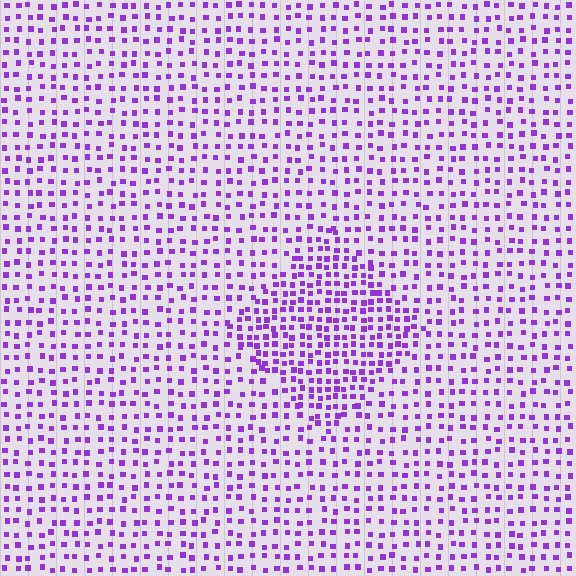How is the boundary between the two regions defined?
The boundary is defined by a change in element density (approximately 1.8x ratio). All elements are the same color, size, and shape.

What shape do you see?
I see a diamond.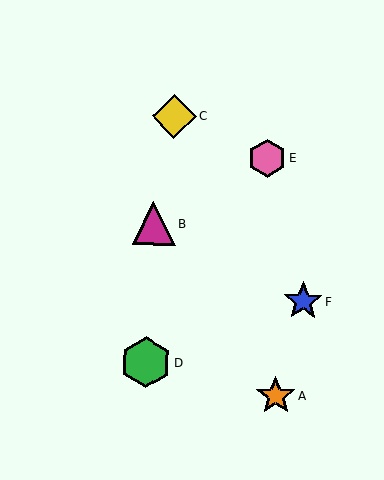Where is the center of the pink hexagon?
The center of the pink hexagon is at (267, 158).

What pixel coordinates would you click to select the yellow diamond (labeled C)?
Click at (174, 116) to select the yellow diamond C.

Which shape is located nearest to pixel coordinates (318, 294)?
The blue star (labeled F) at (303, 301) is nearest to that location.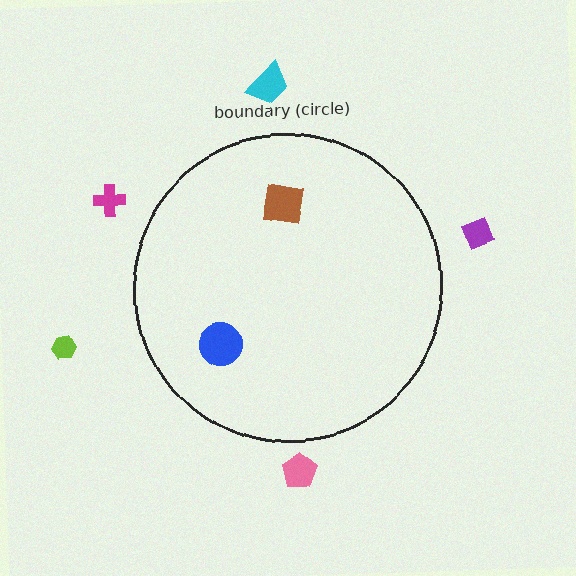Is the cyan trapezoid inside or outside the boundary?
Outside.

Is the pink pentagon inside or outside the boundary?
Outside.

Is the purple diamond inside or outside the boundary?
Outside.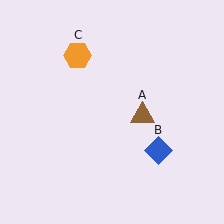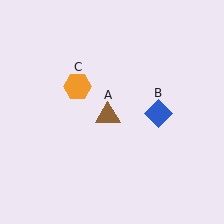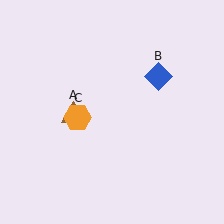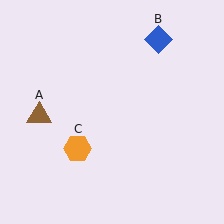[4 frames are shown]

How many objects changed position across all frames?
3 objects changed position: brown triangle (object A), blue diamond (object B), orange hexagon (object C).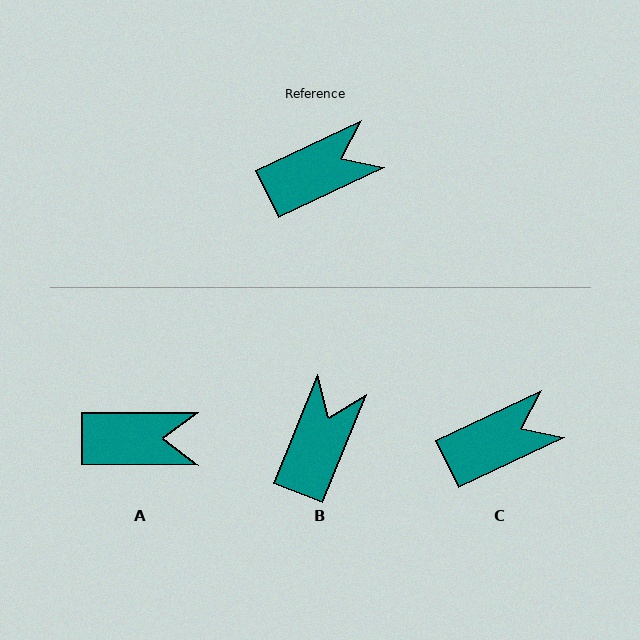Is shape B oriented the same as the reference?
No, it is off by about 43 degrees.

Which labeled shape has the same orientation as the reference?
C.